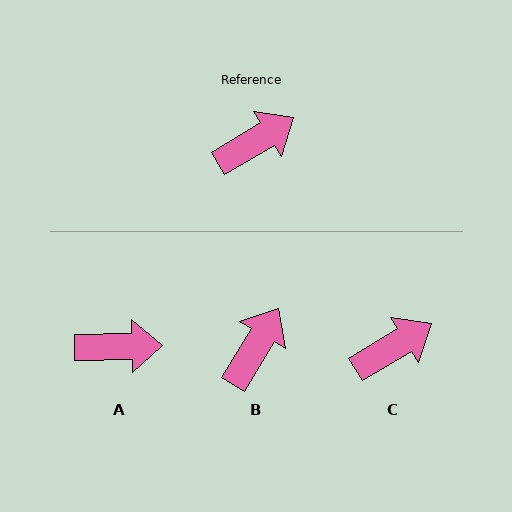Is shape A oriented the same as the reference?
No, it is off by about 30 degrees.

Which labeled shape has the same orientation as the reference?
C.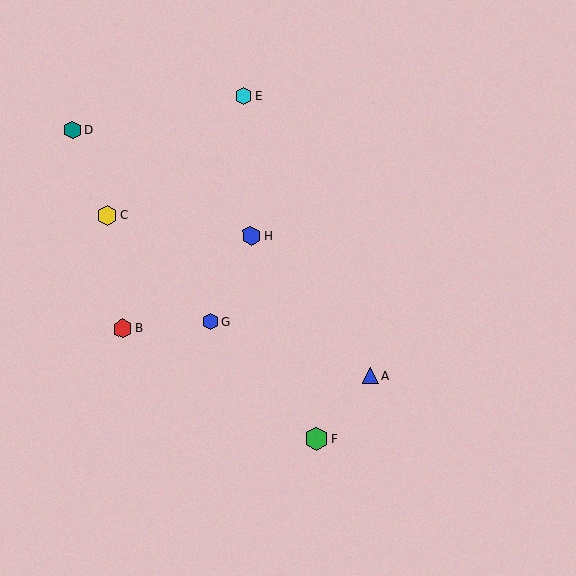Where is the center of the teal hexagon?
The center of the teal hexagon is at (72, 130).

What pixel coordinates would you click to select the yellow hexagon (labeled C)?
Click at (108, 215) to select the yellow hexagon C.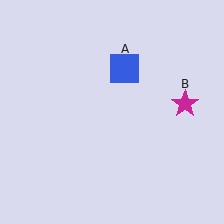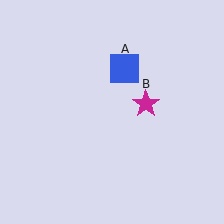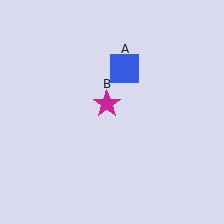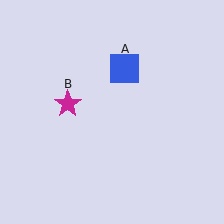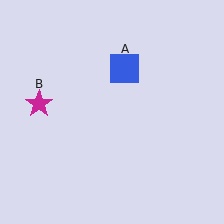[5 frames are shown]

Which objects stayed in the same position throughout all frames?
Blue square (object A) remained stationary.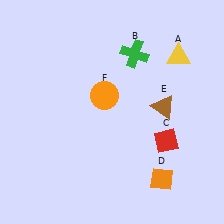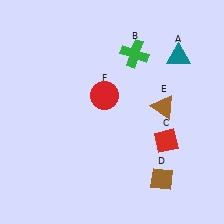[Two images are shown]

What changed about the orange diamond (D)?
In Image 1, D is orange. In Image 2, it changed to brown.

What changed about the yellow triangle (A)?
In Image 1, A is yellow. In Image 2, it changed to teal.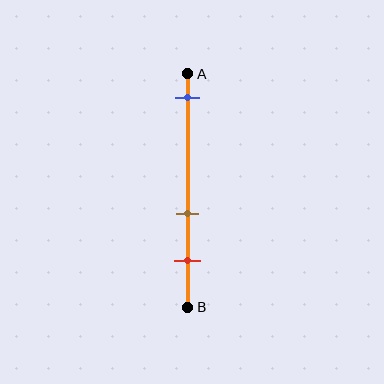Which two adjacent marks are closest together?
The brown and red marks are the closest adjacent pair.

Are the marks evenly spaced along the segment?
No, the marks are not evenly spaced.